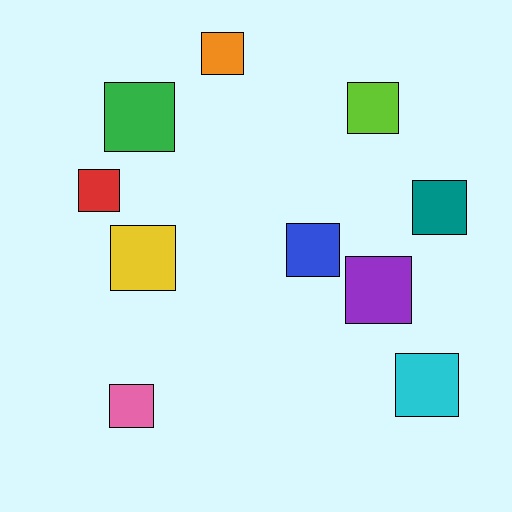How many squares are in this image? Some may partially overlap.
There are 10 squares.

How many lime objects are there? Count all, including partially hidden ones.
There is 1 lime object.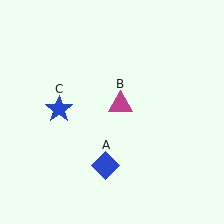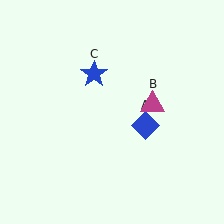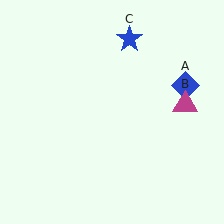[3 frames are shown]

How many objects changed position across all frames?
3 objects changed position: blue diamond (object A), magenta triangle (object B), blue star (object C).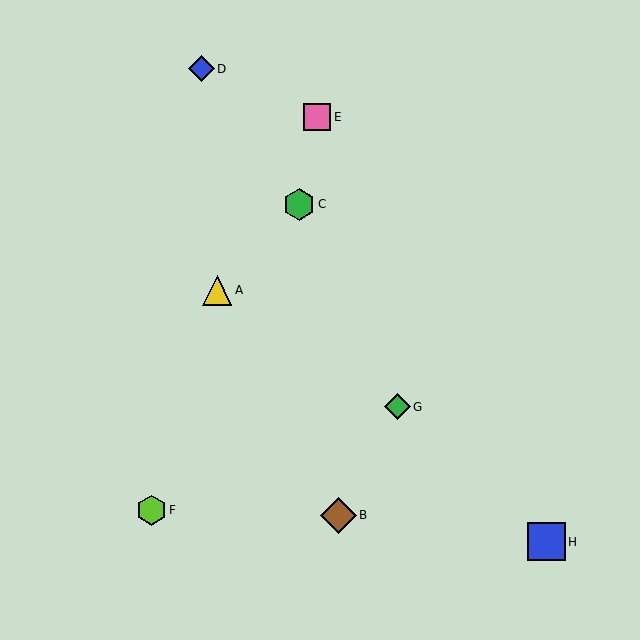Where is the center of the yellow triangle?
The center of the yellow triangle is at (217, 290).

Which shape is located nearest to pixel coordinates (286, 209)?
The green hexagon (labeled C) at (299, 204) is nearest to that location.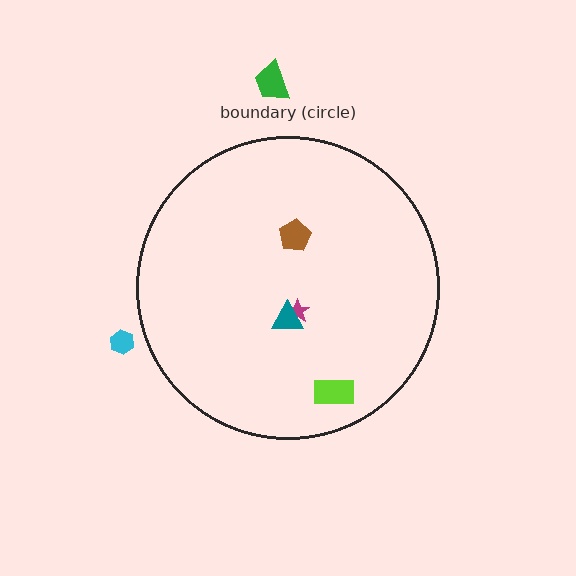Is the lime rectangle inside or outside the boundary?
Inside.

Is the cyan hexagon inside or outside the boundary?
Outside.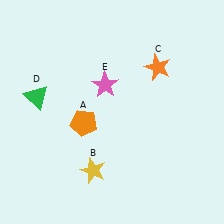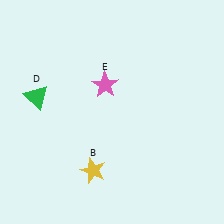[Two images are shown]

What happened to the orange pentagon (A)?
The orange pentagon (A) was removed in Image 2. It was in the bottom-left area of Image 1.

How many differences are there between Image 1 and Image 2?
There are 2 differences between the two images.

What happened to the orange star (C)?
The orange star (C) was removed in Image 2. It was in the top-right area of Image 1.